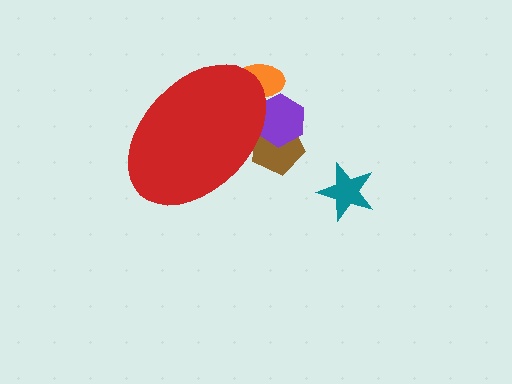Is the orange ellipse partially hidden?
Yes, the orange ellipse is partially hidden behind the red ellipse.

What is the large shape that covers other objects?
A red ellipse.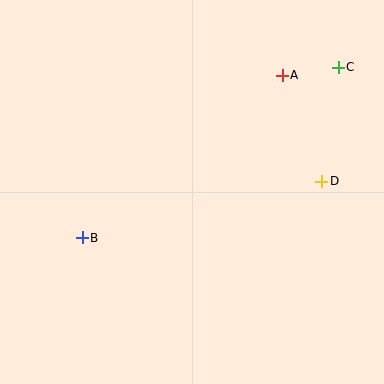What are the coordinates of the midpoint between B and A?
The midpoint between B and A is at (182, 157).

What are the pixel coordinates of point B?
Point B is at (82, 238).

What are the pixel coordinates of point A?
Point A is at (282, 75).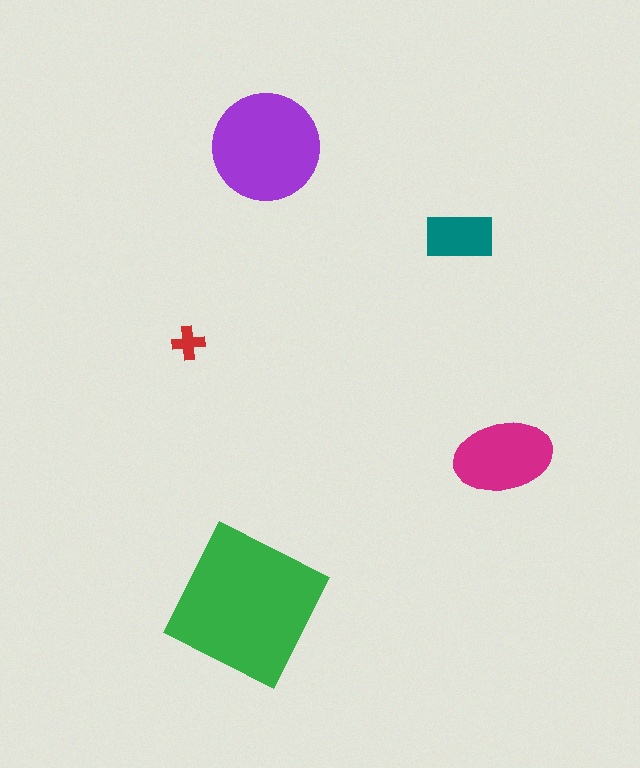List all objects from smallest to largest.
The red cross, the teal rectangle, the magenta ellipse, the purple circle, the green square.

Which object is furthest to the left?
The red cross is leftmost.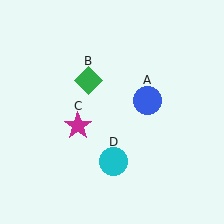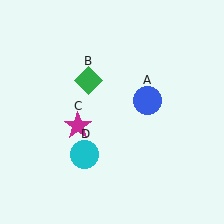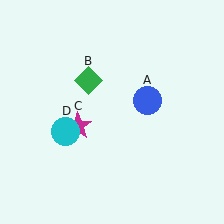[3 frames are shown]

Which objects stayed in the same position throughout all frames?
Blue circle (object A) and green diamond (object B) and magenta star (object C) remained stationary.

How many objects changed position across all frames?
1 object changed position: cyan circle (object D).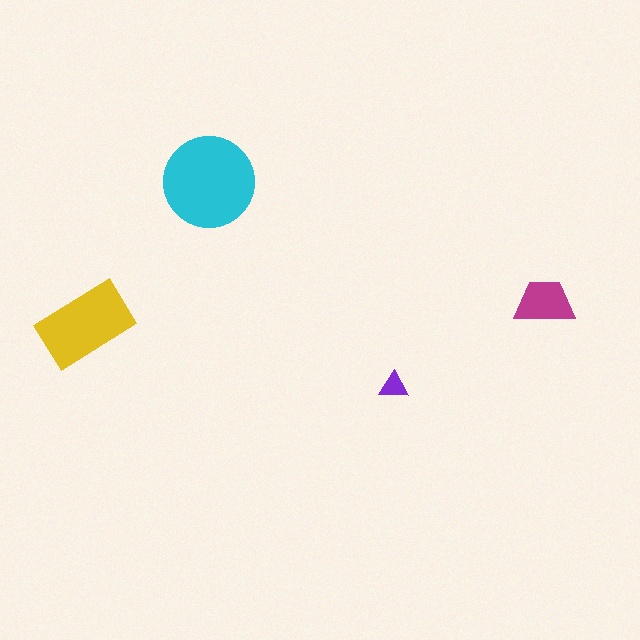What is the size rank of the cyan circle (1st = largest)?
1st.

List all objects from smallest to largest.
The purple triangle, the magenta trapezoid, the yellow rectangle, the cyan circle.